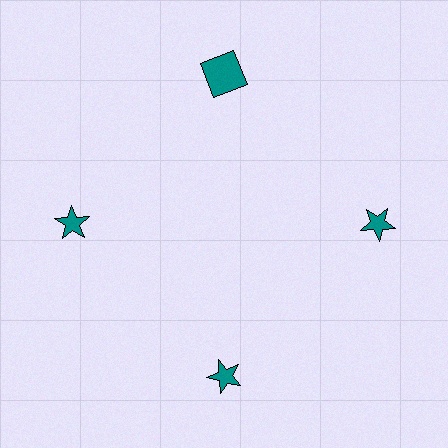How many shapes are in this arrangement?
There are 4 shapes arranged in a ring pattern.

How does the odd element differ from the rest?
It has a different shape: square instead of star.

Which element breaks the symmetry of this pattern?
The teal square at roughly the 12 o'clock position breaks the symmetry. All other shapes are teal stars.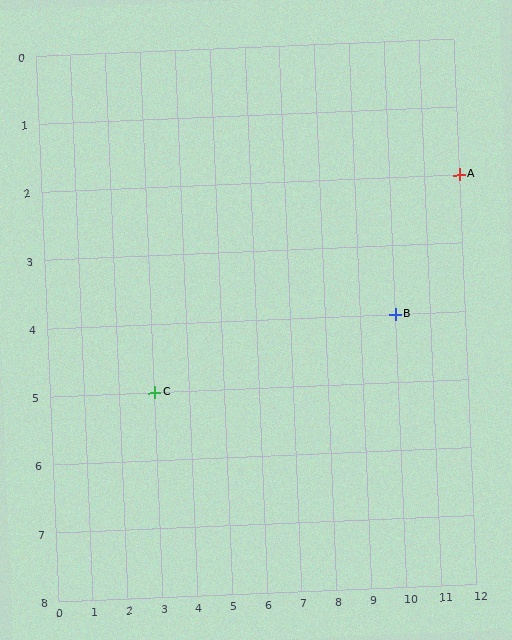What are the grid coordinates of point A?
Point A is at grid coordinates (12, 2).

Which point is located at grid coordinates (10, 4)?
Point B is at (10, 4).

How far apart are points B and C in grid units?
Points B and C are 7 columns and 1 row apart (about 7.1 grid units diagonally).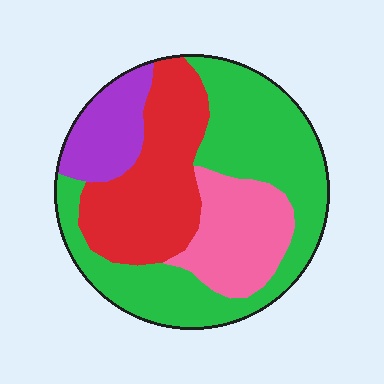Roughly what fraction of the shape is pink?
Pink covers around 20% of the shape.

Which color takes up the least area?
Purple, at roughly 10%.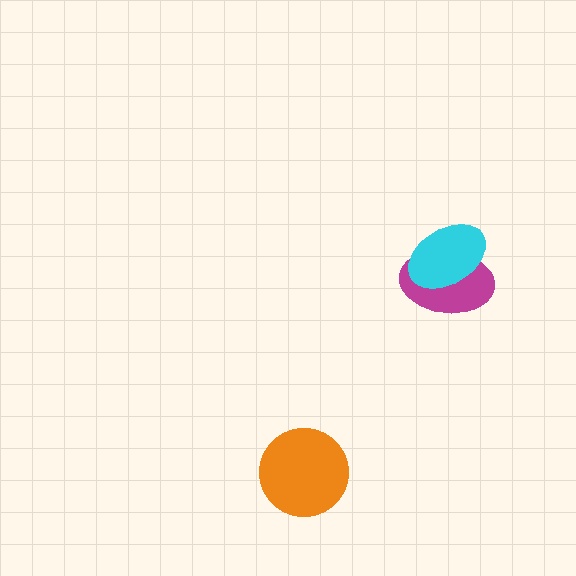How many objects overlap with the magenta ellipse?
1 object overlaps with the magenta ellipse.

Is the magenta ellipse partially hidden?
Yes, it is partially covered by another shape.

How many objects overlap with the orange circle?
0 objects overlap with the orange circle.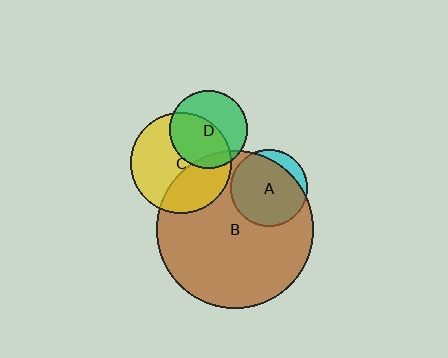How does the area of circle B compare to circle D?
Approximately 4.1 times.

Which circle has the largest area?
Circle B (brown).